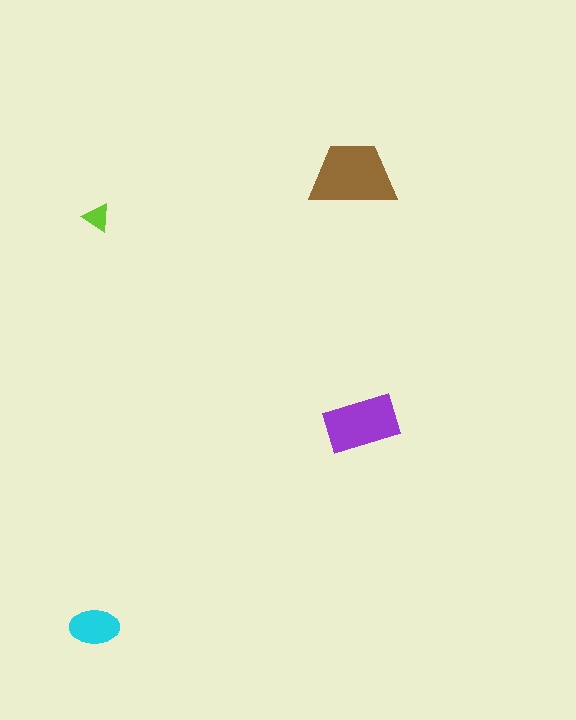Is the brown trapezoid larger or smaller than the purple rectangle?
Larger.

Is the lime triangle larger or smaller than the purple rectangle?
Smaller.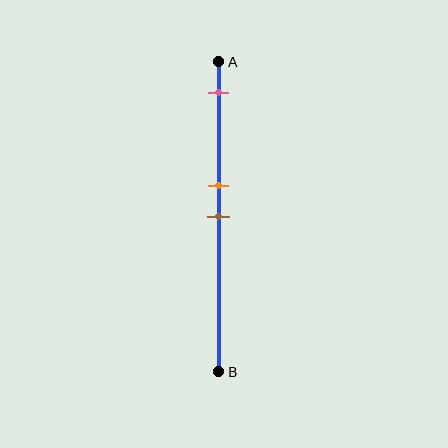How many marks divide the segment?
There are 3 marks dividing the segment.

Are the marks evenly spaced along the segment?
No, the marks are not evenly spaced.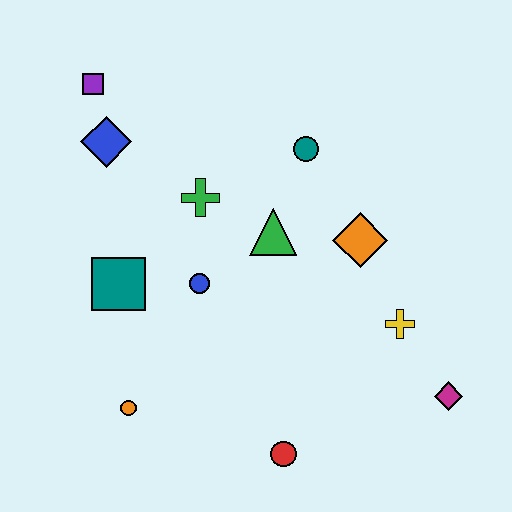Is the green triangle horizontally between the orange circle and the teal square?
No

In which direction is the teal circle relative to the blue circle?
The teal circle is above the blue circle.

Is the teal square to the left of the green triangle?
Yes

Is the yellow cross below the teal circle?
Yes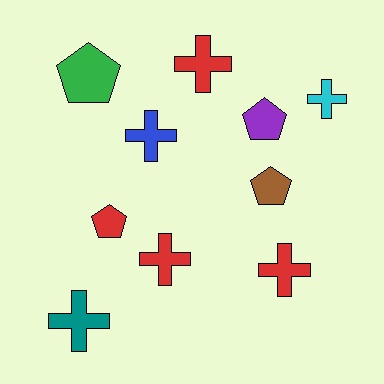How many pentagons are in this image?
There are 4 pentagons.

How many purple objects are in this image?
There is 1 purple object.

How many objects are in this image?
There are 10 objects.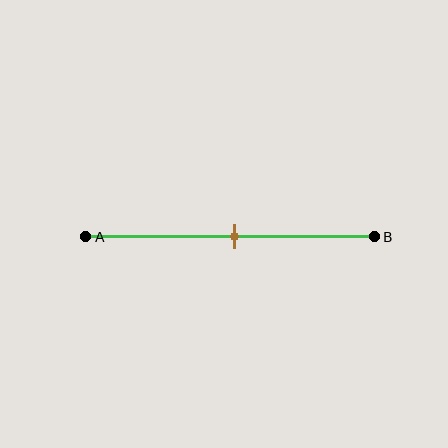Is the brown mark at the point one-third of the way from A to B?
No, the mark is at about 50% from A, not at the 33% one-third point.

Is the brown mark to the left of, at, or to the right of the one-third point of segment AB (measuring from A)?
The brown mark is to the right of the one-third point of segment AB.